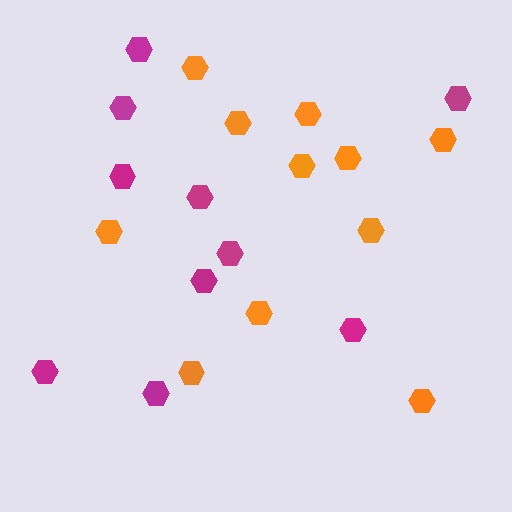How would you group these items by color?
There are 2 groups: one group of orange hexagons (11) and one group of magenta hexagons (10).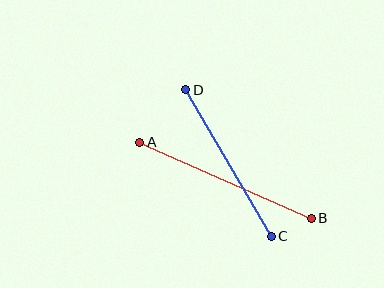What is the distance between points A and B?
The distance is approximately 188 pixels.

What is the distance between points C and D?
The distance is approximately 170 pixels.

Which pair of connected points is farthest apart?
Points A and B are farthest apart.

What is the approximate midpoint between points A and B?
The midpoint is at approximately (225, 180) pixels.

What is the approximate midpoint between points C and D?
The midpoint is at approximately (229, 163) pixels.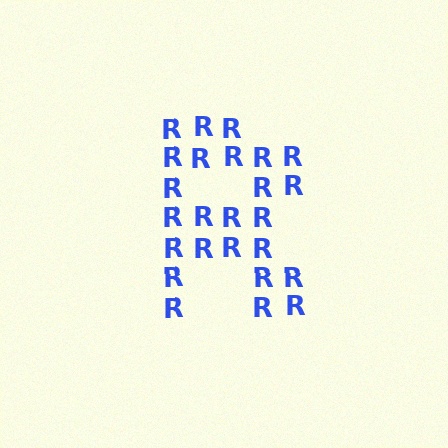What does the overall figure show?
The overall figure shows the letter R.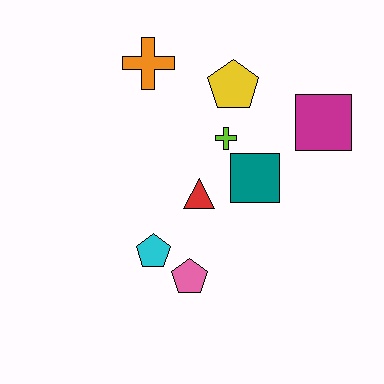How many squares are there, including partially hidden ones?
There are 2 squares.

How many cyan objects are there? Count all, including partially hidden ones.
There is 1 cyan object.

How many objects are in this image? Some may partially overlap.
There are 8 objects.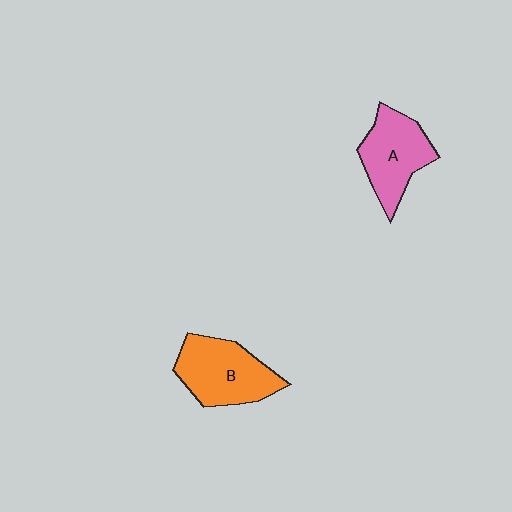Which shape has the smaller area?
Shape A (pink).